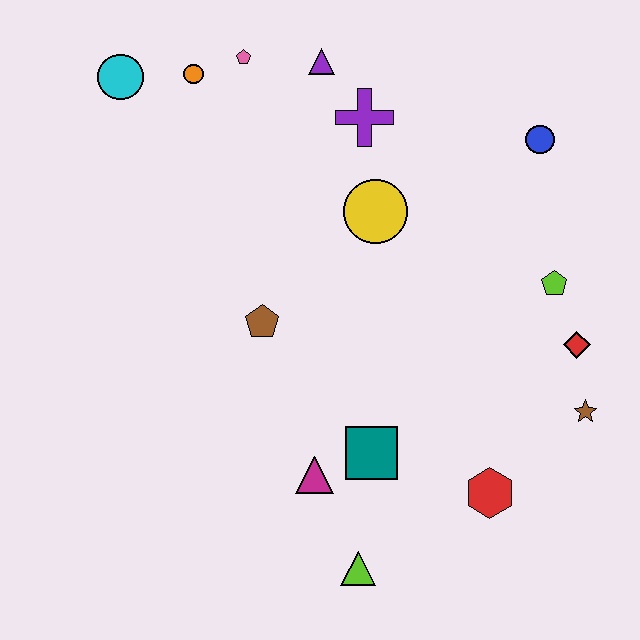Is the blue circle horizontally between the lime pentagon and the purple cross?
Yes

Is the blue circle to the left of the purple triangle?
No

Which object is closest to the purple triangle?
The purple cross is closest to the purple triangle.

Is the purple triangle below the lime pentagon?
No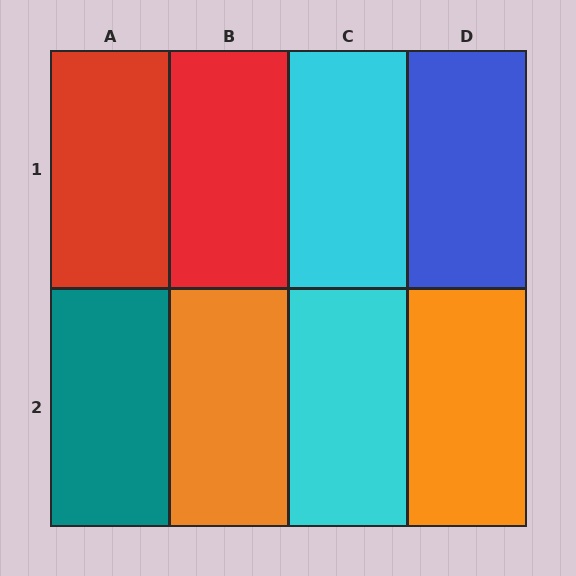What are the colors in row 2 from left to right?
Teal, orange, cyan, orange.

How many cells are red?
2 cells are red.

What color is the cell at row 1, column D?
Blue.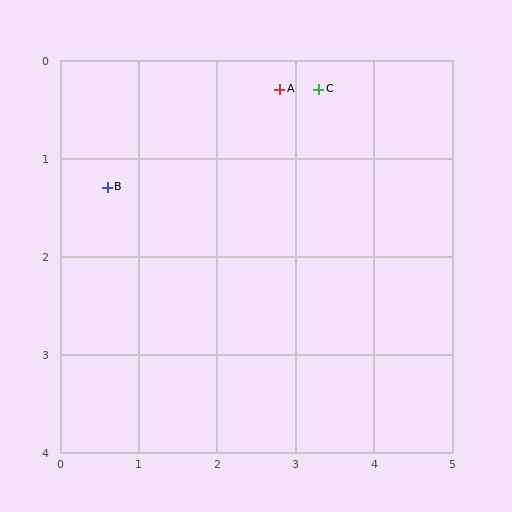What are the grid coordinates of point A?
Point A is at approximately (2.8, 0.3).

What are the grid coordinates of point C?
Point C is at approximately (3.3, 0.3).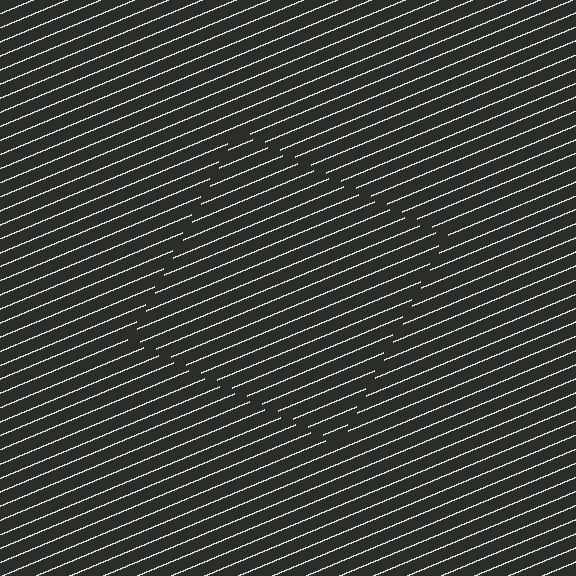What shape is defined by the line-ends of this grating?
An illusory square. The interior of the shape contains the same grating, shifted by half a period — the contour is defined by the phase discontinuity where line-ends from the inner and outer gratings abut.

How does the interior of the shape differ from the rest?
The interior of the shape contains the same grating, shifted by half a period — the contour is defined by the phase discontinuity where line-ends from the inner and outer gratings abut.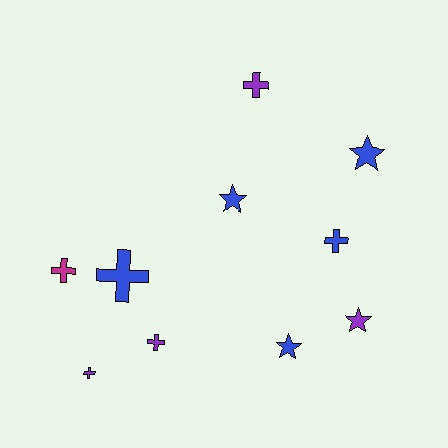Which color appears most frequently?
Blue, with 5 objects.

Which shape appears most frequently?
Cross, with 6 objects.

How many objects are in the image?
There are 10 objects.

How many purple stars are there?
There is 1 purple star.